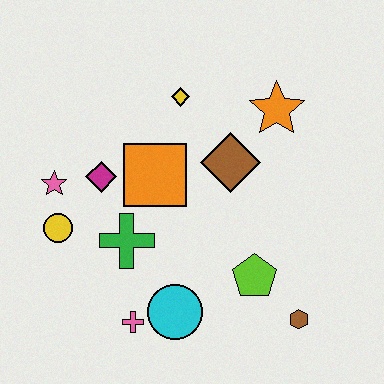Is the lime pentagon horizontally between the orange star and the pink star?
Yes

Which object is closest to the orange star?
The brown diamond is closest to the orange star.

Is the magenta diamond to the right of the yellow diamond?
No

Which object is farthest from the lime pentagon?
The pink star is farthest from the lime pentagon.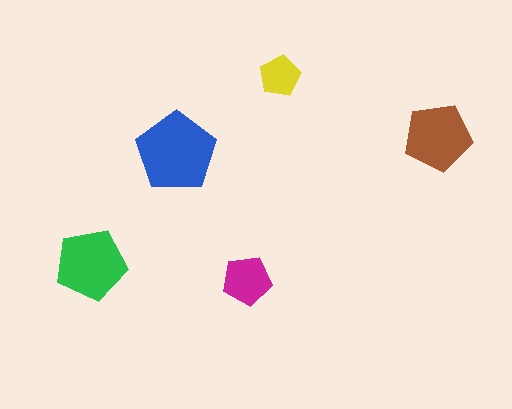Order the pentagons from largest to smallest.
the blue one, the green one, the brown one, the magenta one, the yellow one.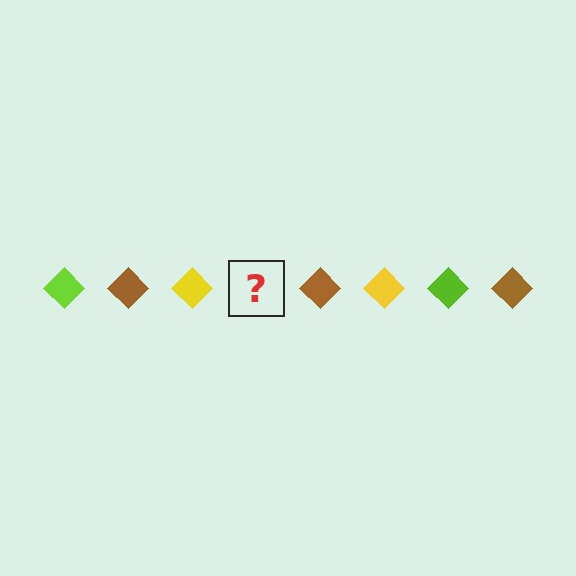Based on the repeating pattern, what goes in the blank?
The blank should be a lime diamond.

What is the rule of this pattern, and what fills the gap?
The rule is that the pattern cycles through lime, brown, yellow diamonds. The gap should be filled with a lime diamond.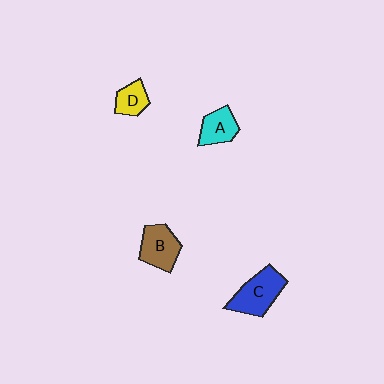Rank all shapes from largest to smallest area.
From largest to smallest: C (blue), B (brown), A (cyan), D (yellow).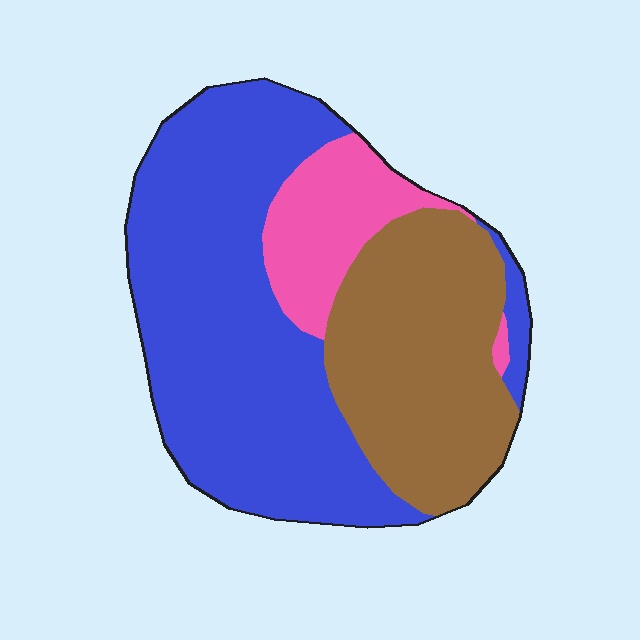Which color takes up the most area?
Blue, at roughly 55%.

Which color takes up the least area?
Pink, at roughly 15%.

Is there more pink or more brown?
Brown.